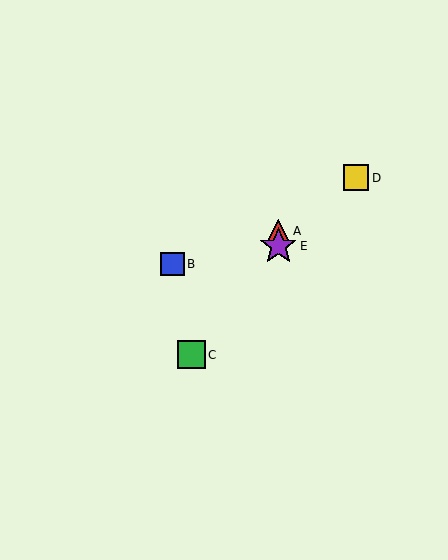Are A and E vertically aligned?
Yes, both are at x≈278.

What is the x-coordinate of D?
Object D is at x≈356.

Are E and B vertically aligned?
No, E is at x≈278 and B is at x≈173.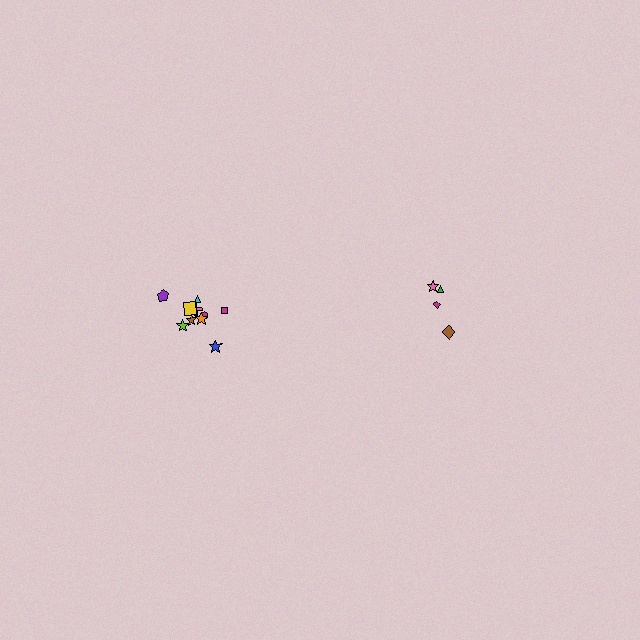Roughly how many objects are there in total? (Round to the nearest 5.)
Roughly 15 objects in total.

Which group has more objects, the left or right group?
The left group.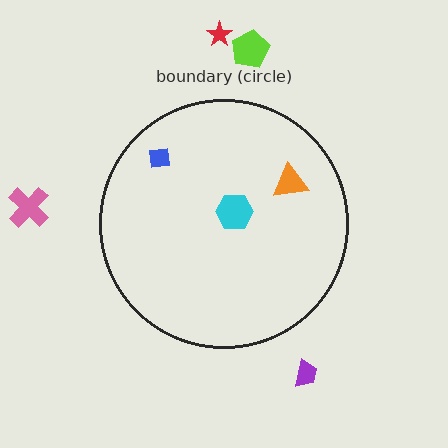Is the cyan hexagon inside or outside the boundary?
Inside.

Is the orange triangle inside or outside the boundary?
Inside.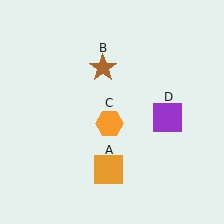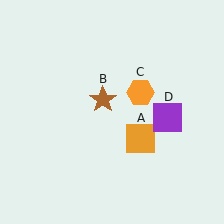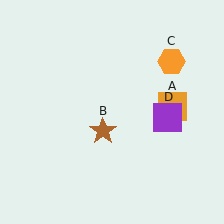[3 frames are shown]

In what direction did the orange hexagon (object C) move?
The orange hexagon (object C) moved up and to the right.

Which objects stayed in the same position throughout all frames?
Purple square (object D) remained stationary.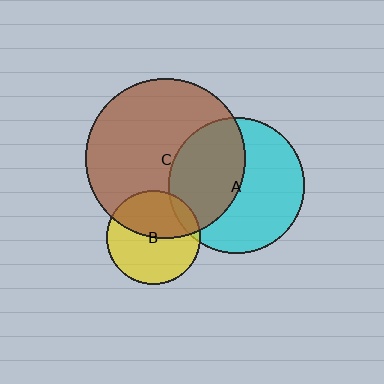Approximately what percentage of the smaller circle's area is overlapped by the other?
Approximately 45%.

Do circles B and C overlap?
Yes.